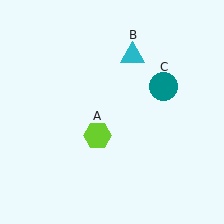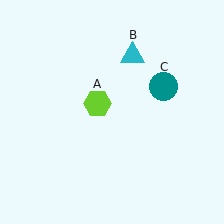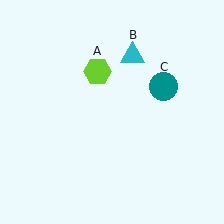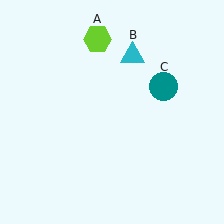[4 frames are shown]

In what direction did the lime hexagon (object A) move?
The lime hexagon (object A) moved up.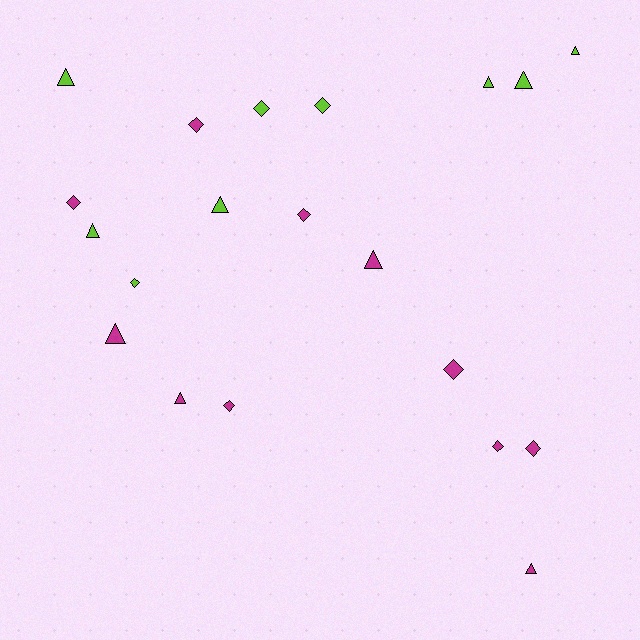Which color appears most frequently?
Magenta, with 11 objects.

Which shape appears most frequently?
Triangle, with 10 objects.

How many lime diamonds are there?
There are 3 lime diamonds.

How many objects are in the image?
There are 20 objects.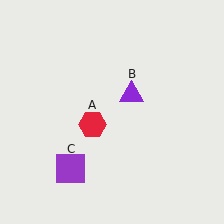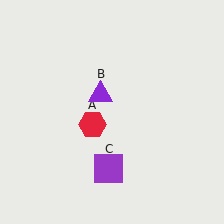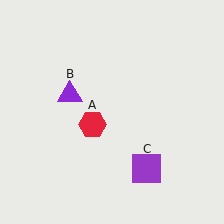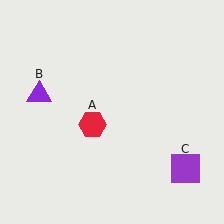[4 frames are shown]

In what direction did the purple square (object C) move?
The purple square (object C) moved right.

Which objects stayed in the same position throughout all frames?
Red hexagon (object A) remained stationary.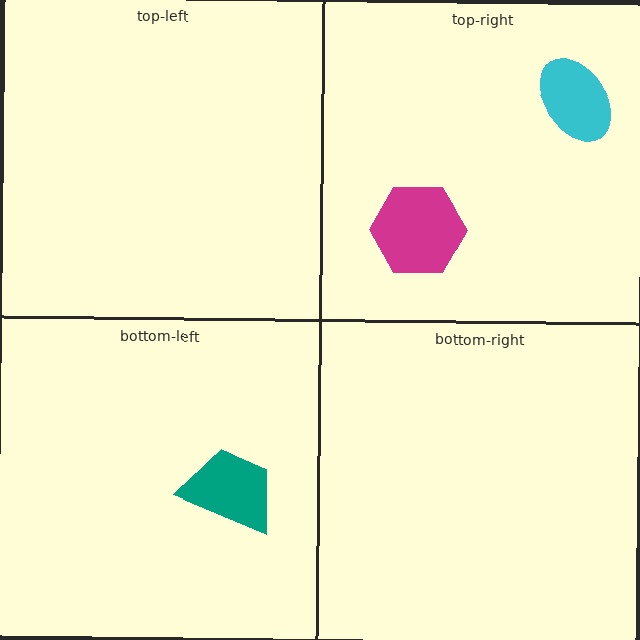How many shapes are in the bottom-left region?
1.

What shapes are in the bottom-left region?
The teal trapezoid.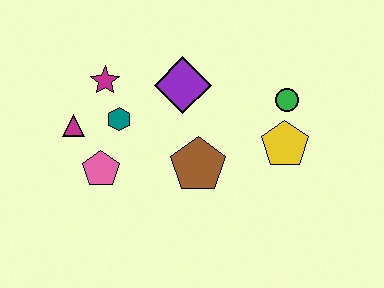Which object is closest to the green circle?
The yellow pentagon is closest to the green circle.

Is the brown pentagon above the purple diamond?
No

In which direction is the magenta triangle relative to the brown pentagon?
The magenta triangle is to the left of the brown pentagon.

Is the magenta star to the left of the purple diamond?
Yes